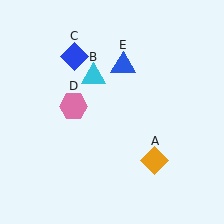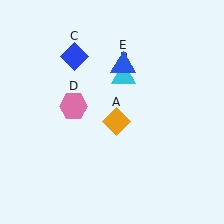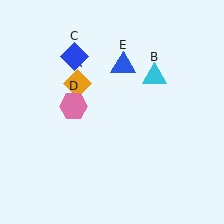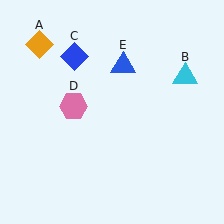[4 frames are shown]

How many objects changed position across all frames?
2 objects changed position: orange diamond (object A), cyan triangle (object B).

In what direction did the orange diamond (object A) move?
The orange diamond (object A) moved up and to the left.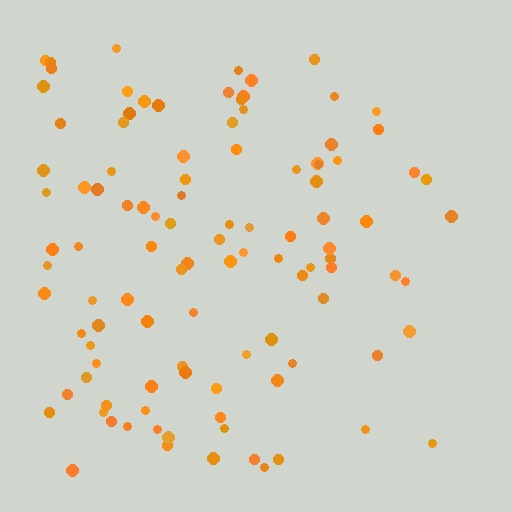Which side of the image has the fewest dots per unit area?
The right.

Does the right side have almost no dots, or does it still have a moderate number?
Still a moderate number, just noticeably fewer than the left.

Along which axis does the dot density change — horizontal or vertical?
Horizontal.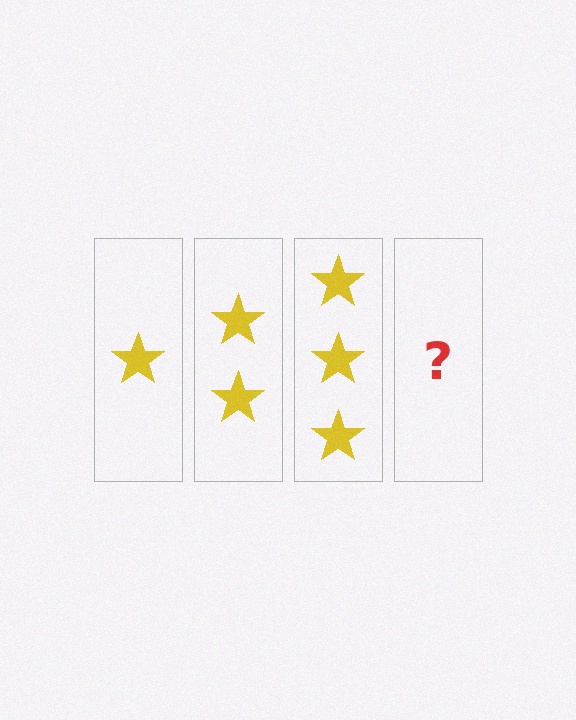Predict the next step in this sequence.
The next step is 4 stars.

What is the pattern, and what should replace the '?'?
The pattern is that each step adds one more star. The '?' should be 4 stars.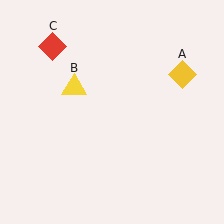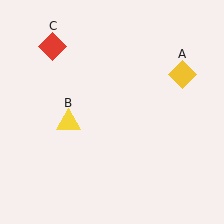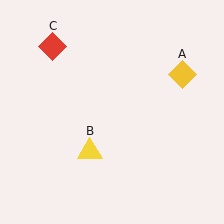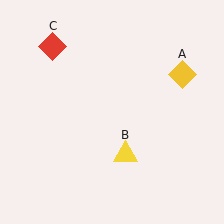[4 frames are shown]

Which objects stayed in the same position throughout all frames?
Yellow diamond (object A) and red diamond (object C) remained stationary.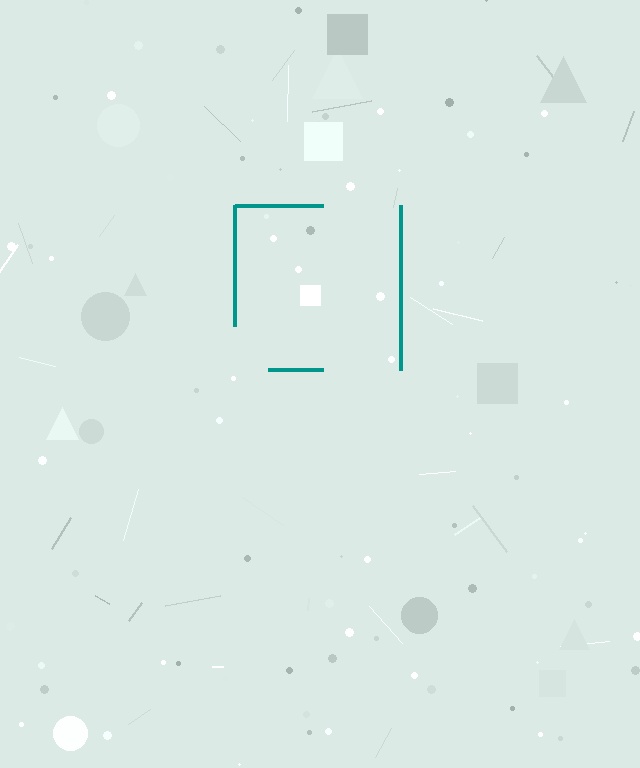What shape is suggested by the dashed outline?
The dashed outline suggests a square.